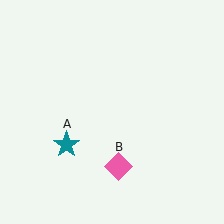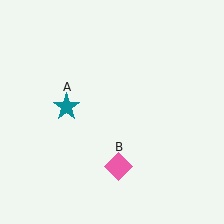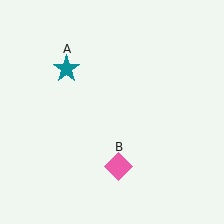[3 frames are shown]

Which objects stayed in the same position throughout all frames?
Pink diamond (object B) remained stationary.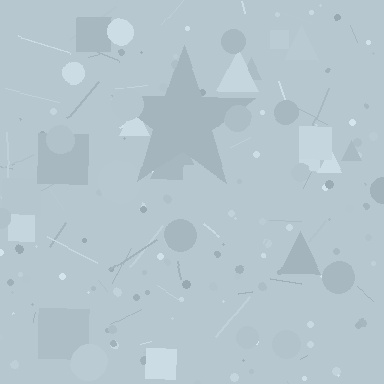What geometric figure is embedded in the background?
A star is embedded in the background.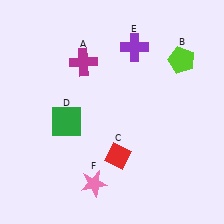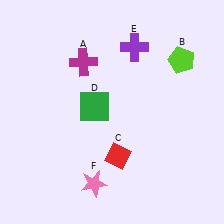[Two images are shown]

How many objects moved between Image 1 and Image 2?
1 object moved between the two images.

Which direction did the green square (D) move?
The green square (D) moved right.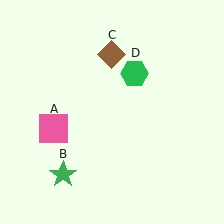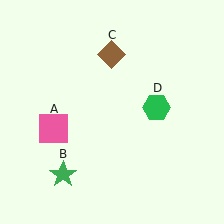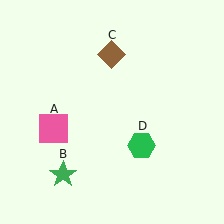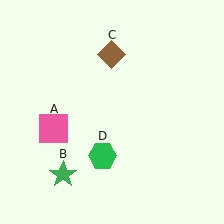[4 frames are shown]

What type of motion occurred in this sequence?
The green hexagon (object D) rotated clockwise around the center of the scene.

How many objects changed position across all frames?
1 object changed position: green hexagon (object D).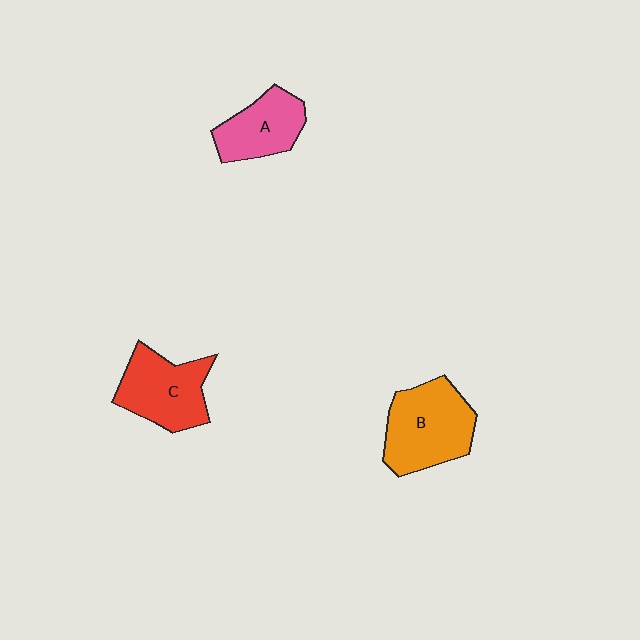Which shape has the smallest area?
Shape A (pink).